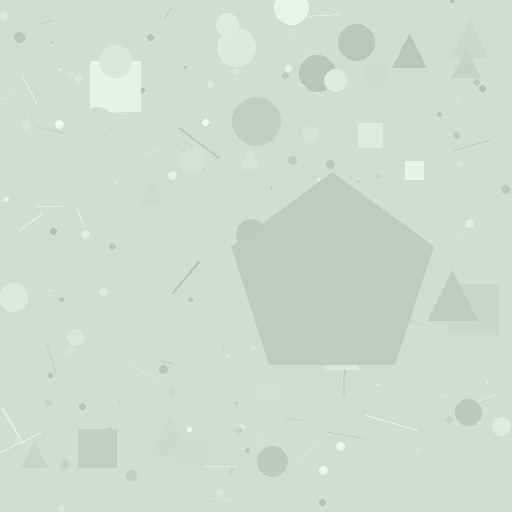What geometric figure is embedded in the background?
A pentagon is embedded in the background.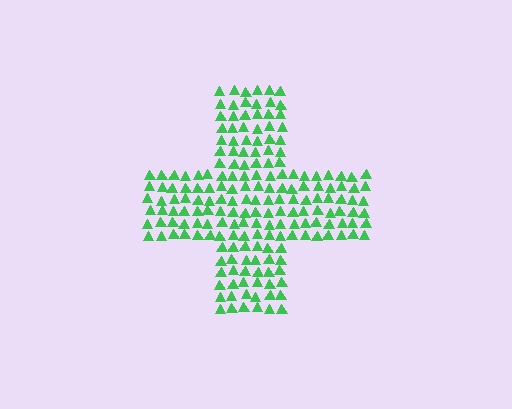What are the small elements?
The small elements are triangles.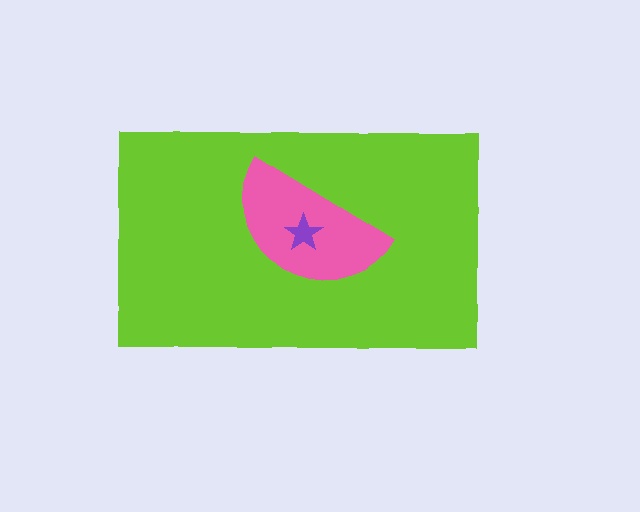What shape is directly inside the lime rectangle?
The pink semicircle.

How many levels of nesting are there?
3.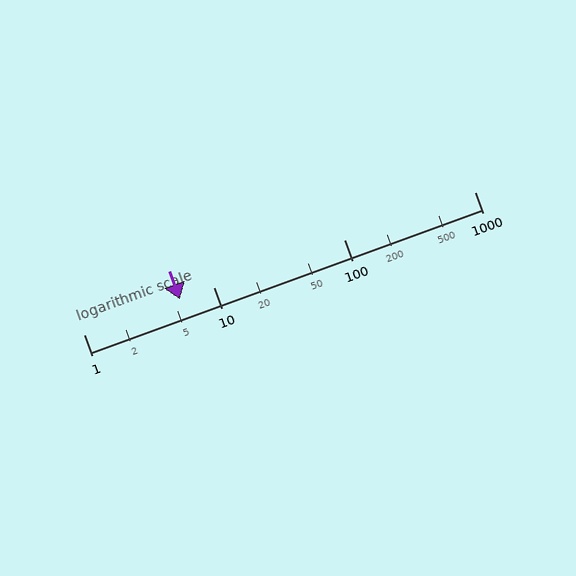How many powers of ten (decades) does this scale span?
The scale spans 3 decades, from 1 to 1000.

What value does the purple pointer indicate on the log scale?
The pointer indicates approximately 5.5.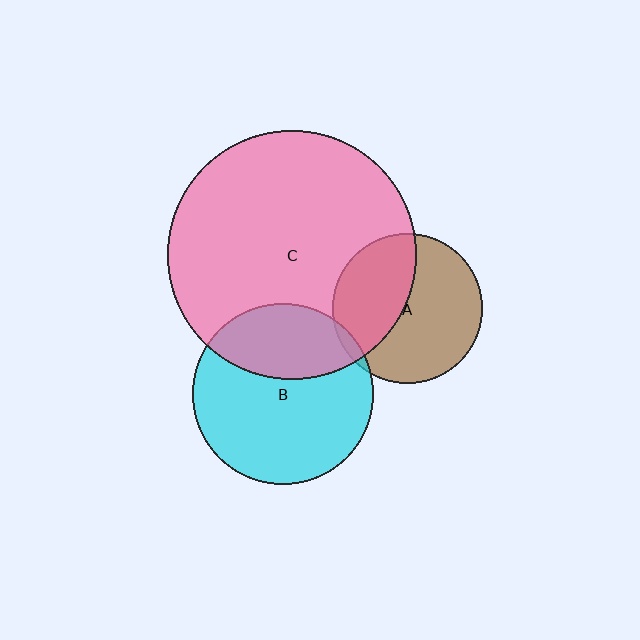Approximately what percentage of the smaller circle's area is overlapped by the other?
Approximately 5%.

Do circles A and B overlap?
Yes.